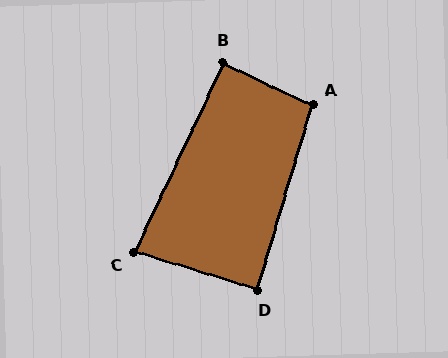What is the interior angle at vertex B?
Approximately 90 degrees (approximately right).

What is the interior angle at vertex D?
Approximately 90 degrees (approximately right).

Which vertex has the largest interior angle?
A, at approximately 98 degrees.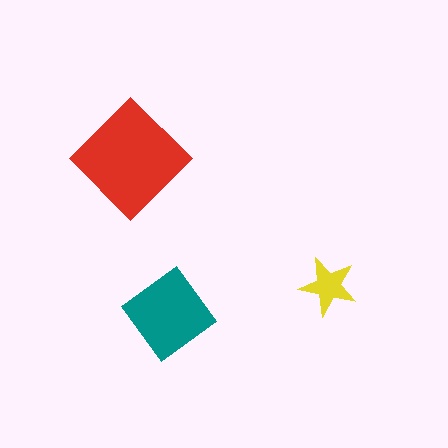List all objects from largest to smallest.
The red diamond, the teal diamond, the yellow star.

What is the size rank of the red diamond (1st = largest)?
1st.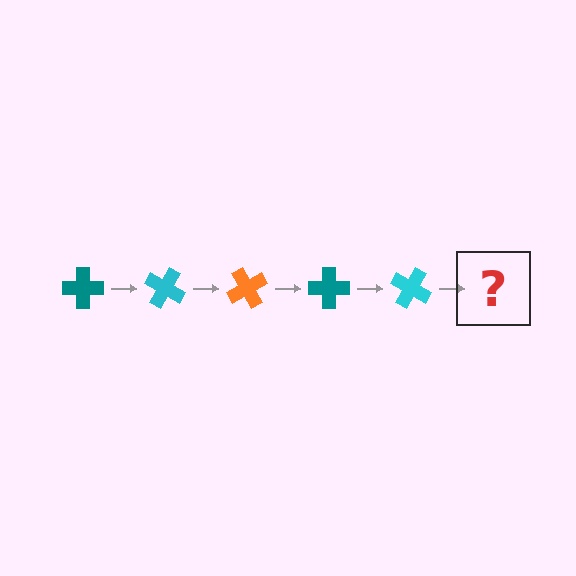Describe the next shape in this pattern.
It should be an orange cross, rotated 150 degrees from the start.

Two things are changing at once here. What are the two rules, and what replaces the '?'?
The two rules are that it rotates 30 degrees each step and the color cycles through teal, cyan, and orange. The '?' should be an orange cross, rotated 150 degrees from the start.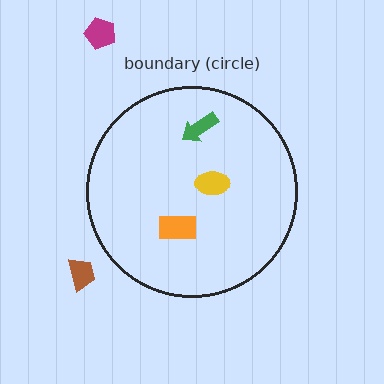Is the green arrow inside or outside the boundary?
Inside.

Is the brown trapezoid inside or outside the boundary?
Outside.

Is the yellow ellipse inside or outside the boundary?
Inside.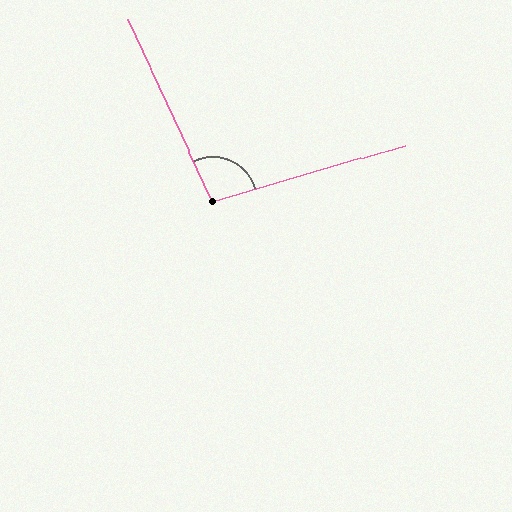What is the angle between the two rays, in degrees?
Approximately 99 degrees.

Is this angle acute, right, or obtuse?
It is obtuse.